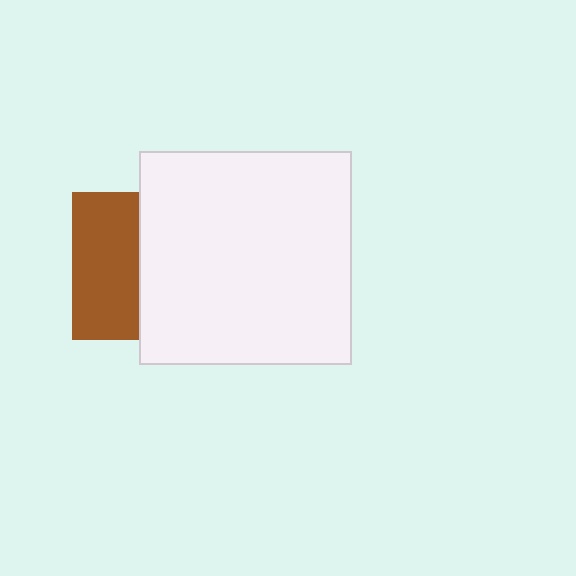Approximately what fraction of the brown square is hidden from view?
Roughly 55% of the brown square is hidden behind the white square.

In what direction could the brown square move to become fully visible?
The brown square could move left. That would shift it out from behind the white square entirely.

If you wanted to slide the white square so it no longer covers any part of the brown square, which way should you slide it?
Slide it right — that is the most direct way to separate the two shapes.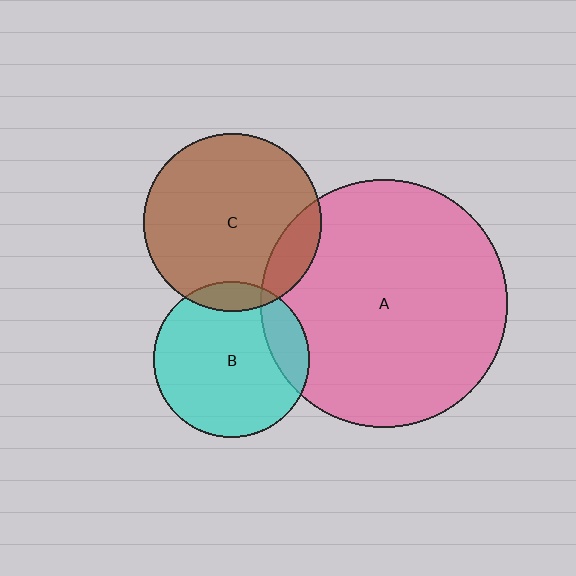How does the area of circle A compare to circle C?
Approximately 1.9 times.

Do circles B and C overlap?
Yes.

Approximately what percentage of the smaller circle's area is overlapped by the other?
Approximately 10%.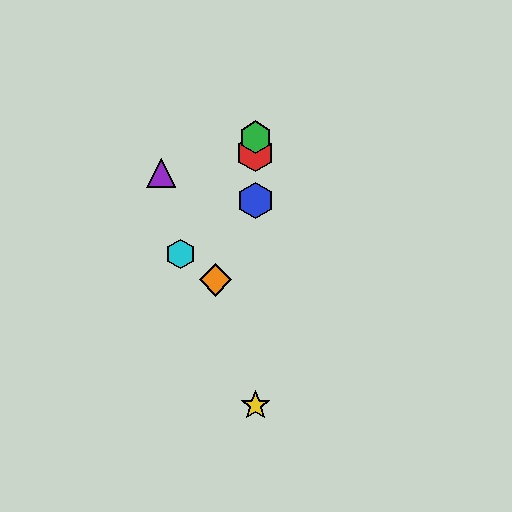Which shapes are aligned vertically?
The red hexagon, the blue hexagon, the green hexagon, the yellow star are aligned vertically.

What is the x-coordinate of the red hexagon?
The red hexagon is at x≈255.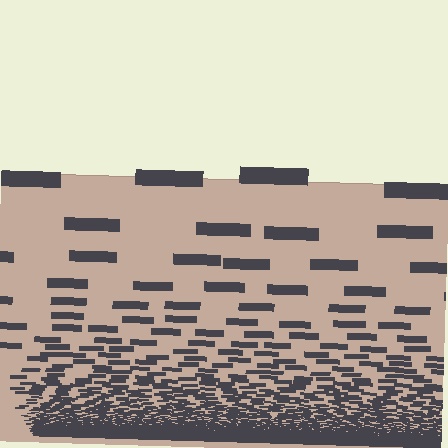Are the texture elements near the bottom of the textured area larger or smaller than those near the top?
Smaller. The gradient is inverted — elements near the bottom are smaller and denser.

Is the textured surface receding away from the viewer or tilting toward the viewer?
The surface appears to tilt toward the viewer. Texture elements get larger and sparser toward the top.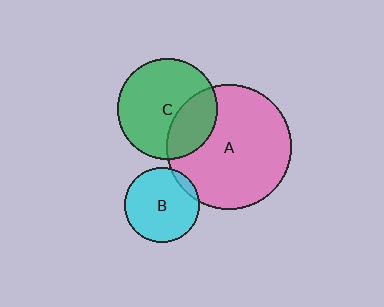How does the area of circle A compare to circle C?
Approximately 1.5 times.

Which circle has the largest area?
Circle A (pink).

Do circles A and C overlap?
Yes.